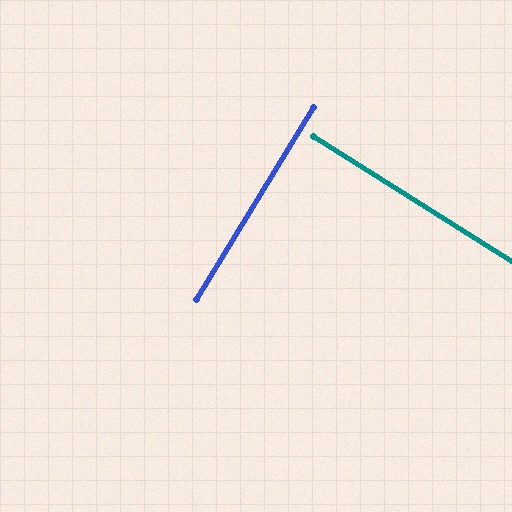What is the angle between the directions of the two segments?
Approximately 89 degrees.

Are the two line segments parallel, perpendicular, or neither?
Perpendicular — they meet at approximately 89°.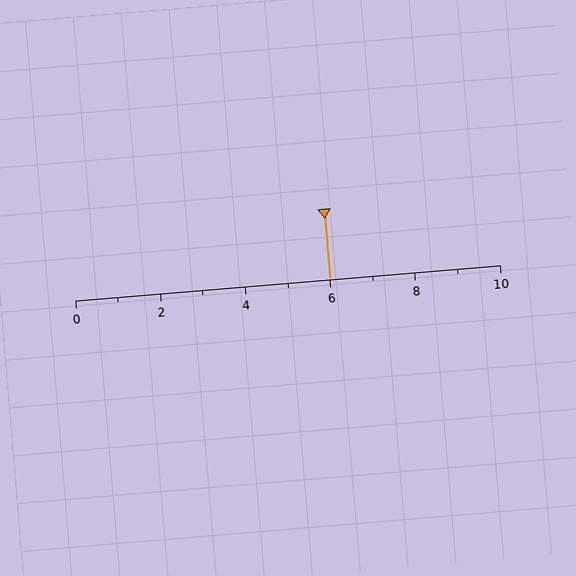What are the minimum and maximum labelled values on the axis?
The axis runs from 0 to 10.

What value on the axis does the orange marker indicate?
The marker indicates approximately 6.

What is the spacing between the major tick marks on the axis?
The major ticks are spaced 2 apart.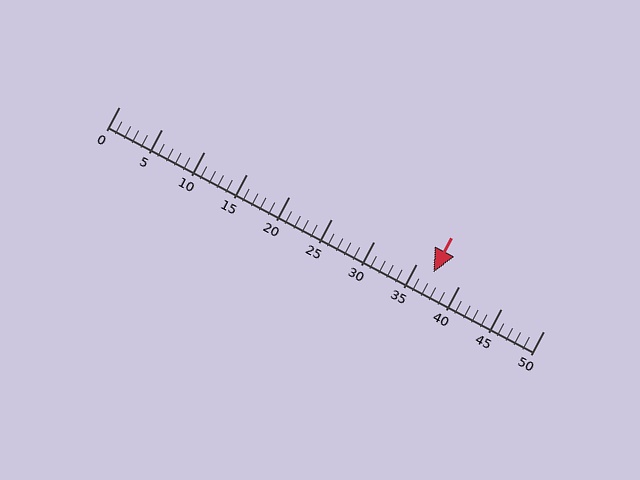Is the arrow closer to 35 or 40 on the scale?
The arrow is closer to 35.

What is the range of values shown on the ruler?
The ruler shows values from 0 to 50.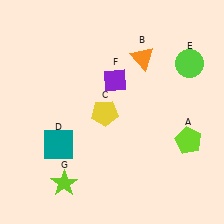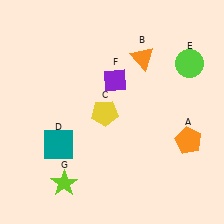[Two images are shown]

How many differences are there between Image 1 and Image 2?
There is 1 difference between the two images.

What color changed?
The pentagon (A) changed from lime in Image 1 to orange in Image 2.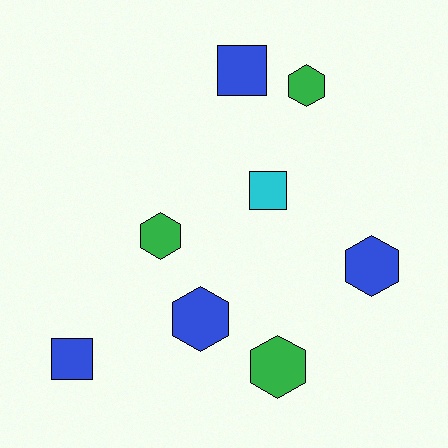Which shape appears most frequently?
Hexagon, with 5 objects.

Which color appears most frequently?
Blue, with 4 objects.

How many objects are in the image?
There are 8 objects.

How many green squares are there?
There are no green squares.